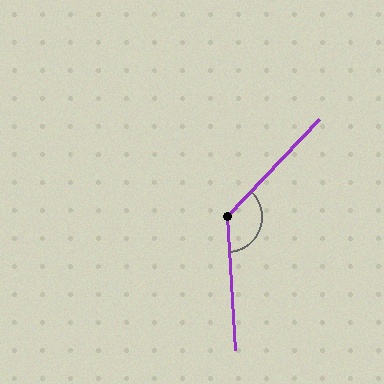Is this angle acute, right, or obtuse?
It is obtuse.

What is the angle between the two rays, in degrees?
Approximately 133 degrees.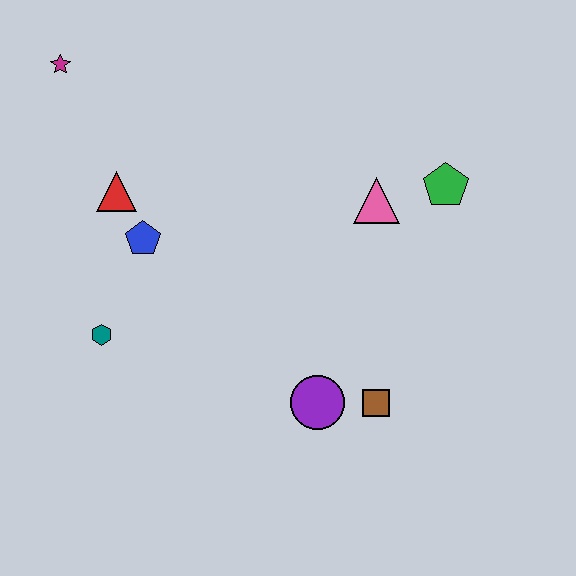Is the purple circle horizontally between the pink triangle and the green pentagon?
No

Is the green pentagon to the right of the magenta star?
Yes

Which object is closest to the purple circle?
The brown square is closest to the purple circle.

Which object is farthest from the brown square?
The magenta star is farthest from the brown square.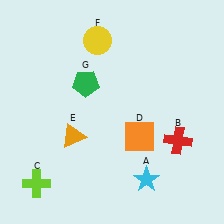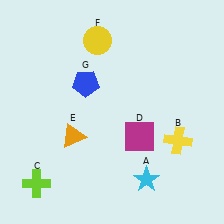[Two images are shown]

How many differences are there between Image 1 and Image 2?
There are 3 differences between the two images.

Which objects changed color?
B changed from red to yellow. D changed from orange to magenta. G changed from green to blue.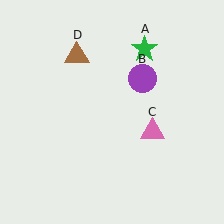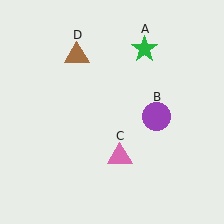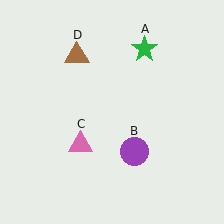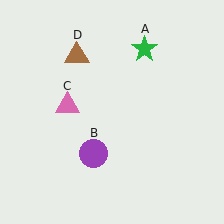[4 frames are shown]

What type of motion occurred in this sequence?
The purple circle (object B), pink triangle (object C) rotated clockwise around the center of the scene.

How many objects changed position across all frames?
2 objects changed position: purple circle (object B), pink triangle (object C).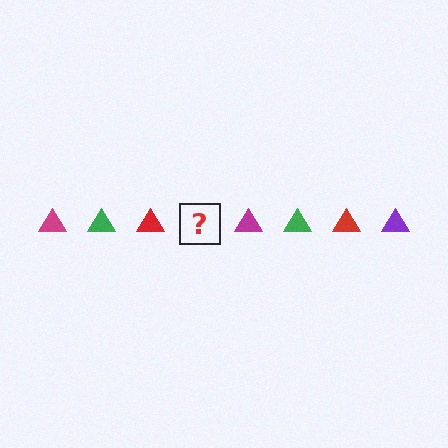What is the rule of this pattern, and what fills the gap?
The rule is that the pattern cycles through magenta, green, red, purple triangles. The gap should be filled with a purple triangle.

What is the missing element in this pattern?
The missing element is a purple triangle.